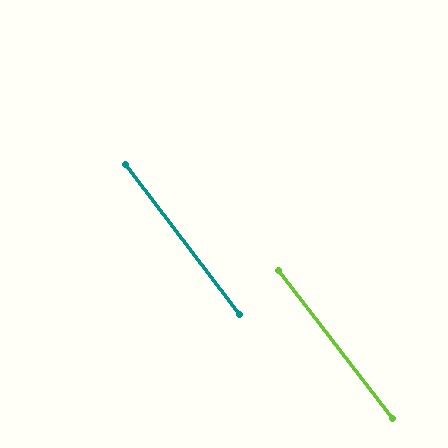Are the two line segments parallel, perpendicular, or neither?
Parallel — their directions differ by only 0.7°.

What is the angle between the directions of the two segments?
Approximately 1 degree.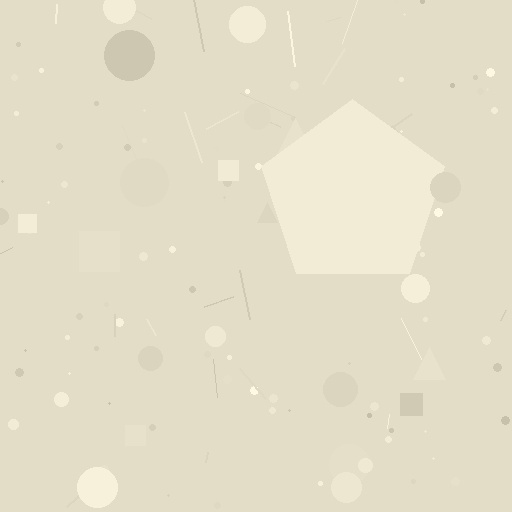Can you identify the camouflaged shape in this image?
The camouflaged shape is a pentagon.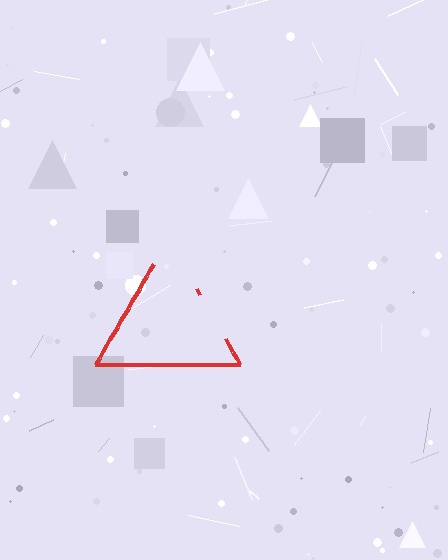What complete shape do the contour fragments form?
The contour fragments form a triangle.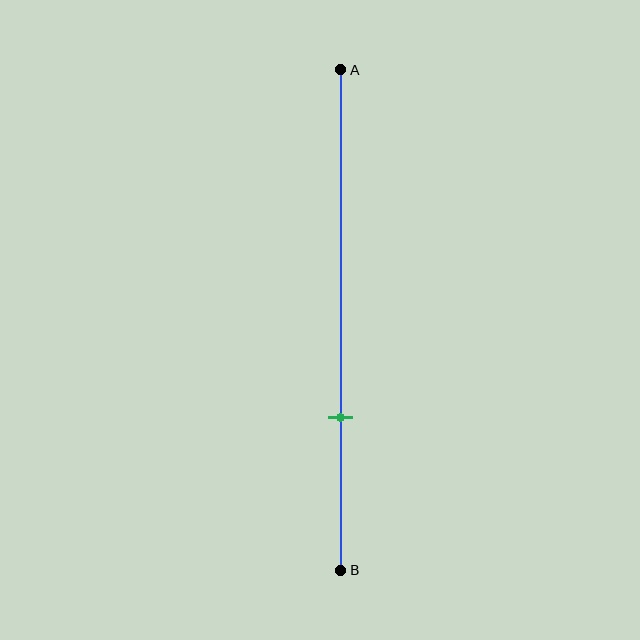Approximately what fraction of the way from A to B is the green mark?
The green mark is approximately 70% of the way from A to B.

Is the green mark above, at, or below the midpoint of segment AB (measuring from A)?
The green mark is below the midpoint of segment AB.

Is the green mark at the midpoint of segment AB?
No, the mark is at about 70% from A, not at the 50% midpoint.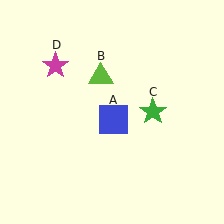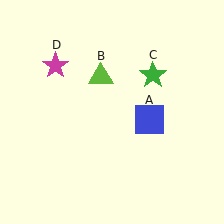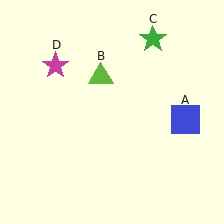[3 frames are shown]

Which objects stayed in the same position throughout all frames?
Lime triangle (object B) and magenta star (object D) remained stationary.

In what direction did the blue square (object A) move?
The blue square (object A) moved right.